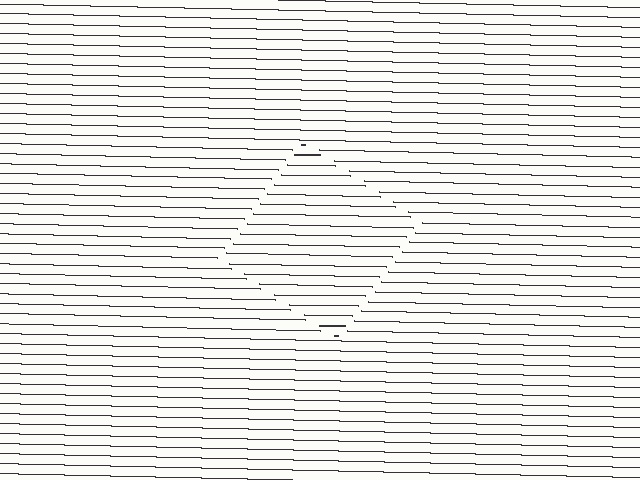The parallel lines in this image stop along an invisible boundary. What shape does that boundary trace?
An illusory square. The interior of the shape contains the same grating, shifted by half a period — the contour is defined by the phase discontinuity where line-ends from the inner and outer gratings abut.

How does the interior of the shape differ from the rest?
The interior of the shape contains the same grating, shifted by half a period — the contour is defined by the phase discontinuity where line-ends from the inner and outer gratings abut.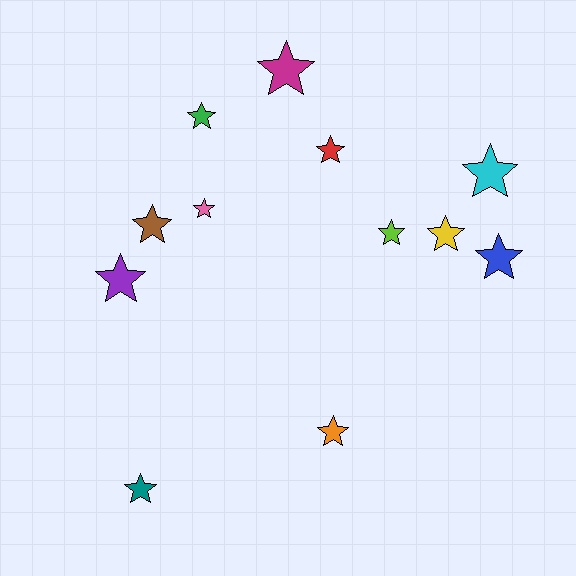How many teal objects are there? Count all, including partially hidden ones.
There is 1 teal object.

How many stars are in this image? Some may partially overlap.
There are 12 stars.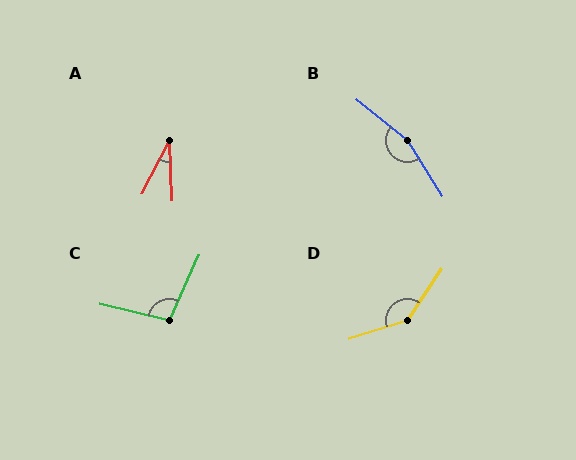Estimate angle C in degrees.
Approximately 101 degrees.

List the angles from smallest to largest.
A (29°), C (101°), D (142°), B (161°).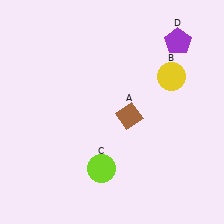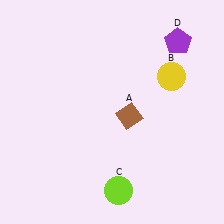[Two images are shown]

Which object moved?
The lime circle (C) moved down.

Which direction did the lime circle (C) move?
The lime circle (C) moved down.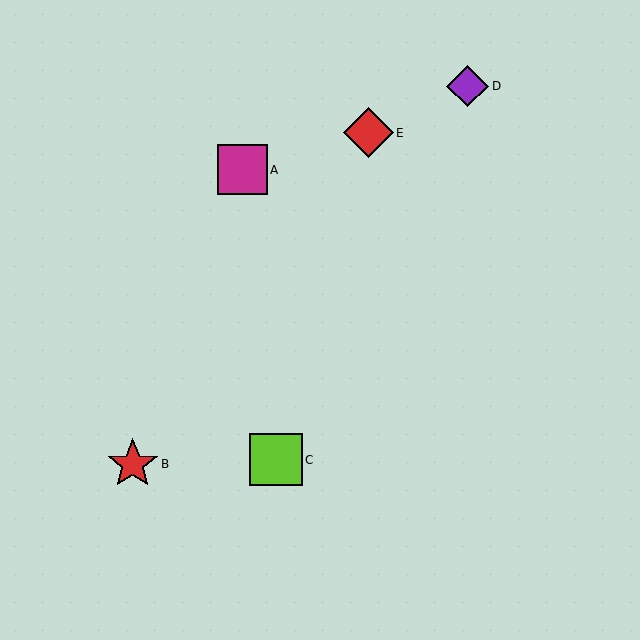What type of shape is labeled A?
Shape A is a magenta square.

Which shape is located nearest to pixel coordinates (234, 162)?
The magenta square (labeled A) at (242, 170) is nearest to that location.